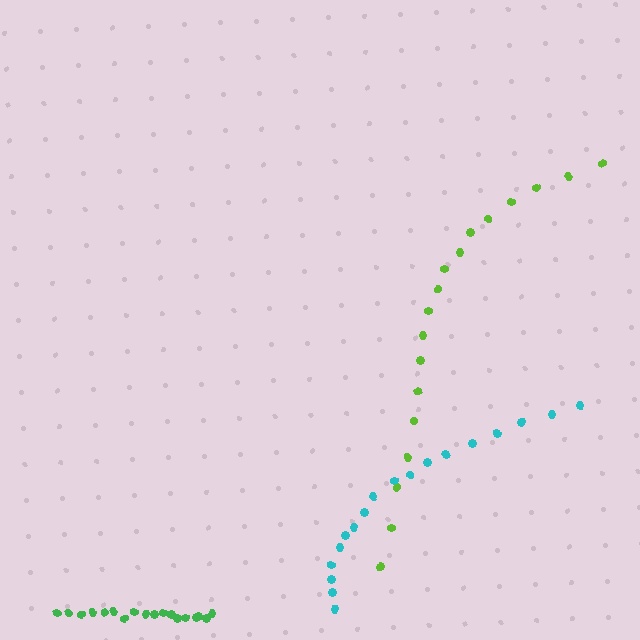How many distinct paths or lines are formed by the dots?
There are 3 distinct paths.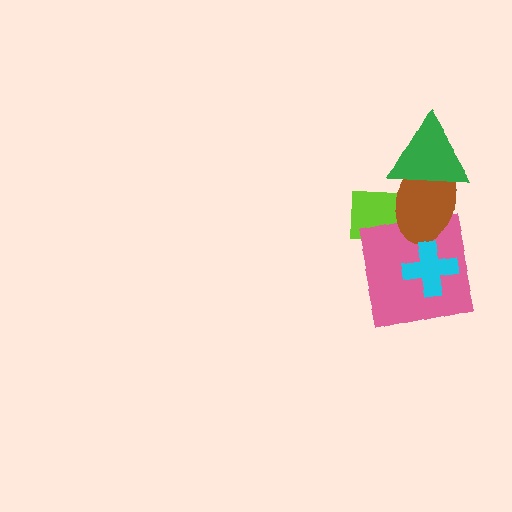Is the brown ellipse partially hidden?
Yes, it is partially covered by another shape.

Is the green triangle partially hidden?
No, no other shape covers it.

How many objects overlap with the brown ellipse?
3 objects overlap with the brown ellipse.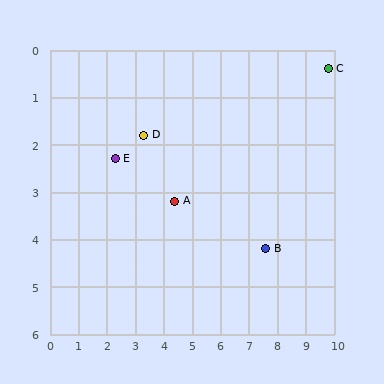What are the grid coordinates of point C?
Point C is at approximately (9.8, 0.4).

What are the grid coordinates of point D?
Point D is at approximately (3.3, 1.8).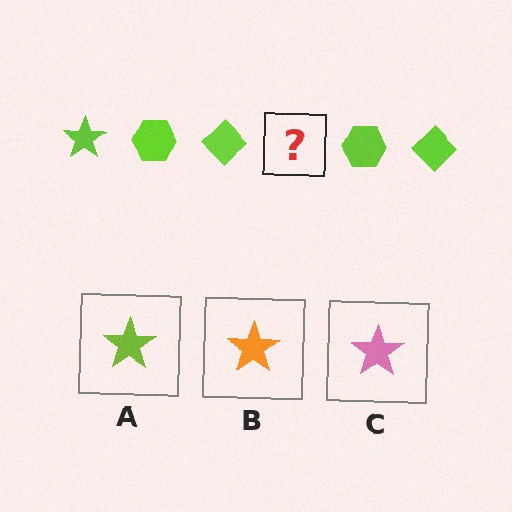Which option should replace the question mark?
Option A.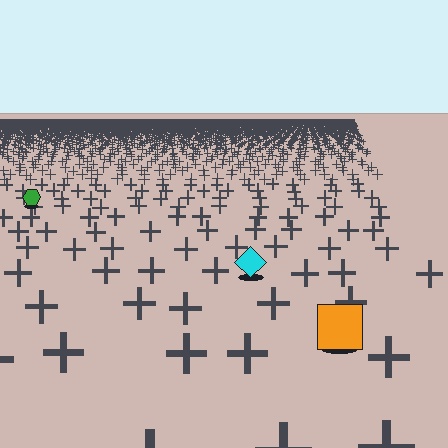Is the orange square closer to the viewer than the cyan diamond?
Yes. The orange square is closer — you can tell from the texture gradient: the ground texture is coarser near it.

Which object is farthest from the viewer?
The green hexagon is farthest from the viewer. It appears smaller and the ground texture around it is denser.